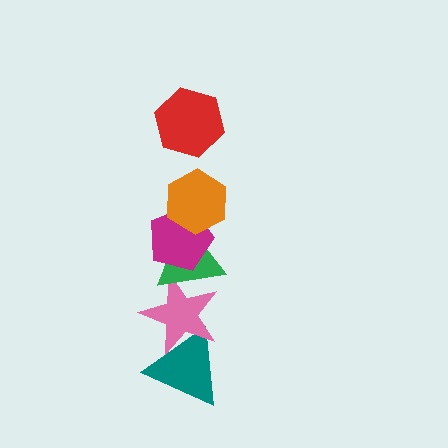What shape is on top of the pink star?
The green triangle is on top of the pink star.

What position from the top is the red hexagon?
The red hexagon is 1st from the top.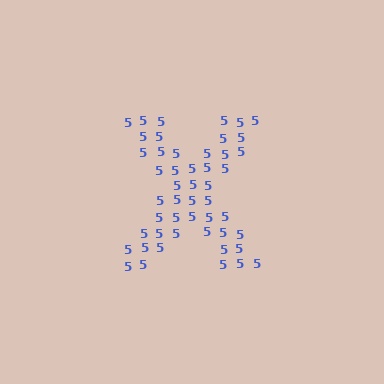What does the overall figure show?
The overall figure shows the letter X.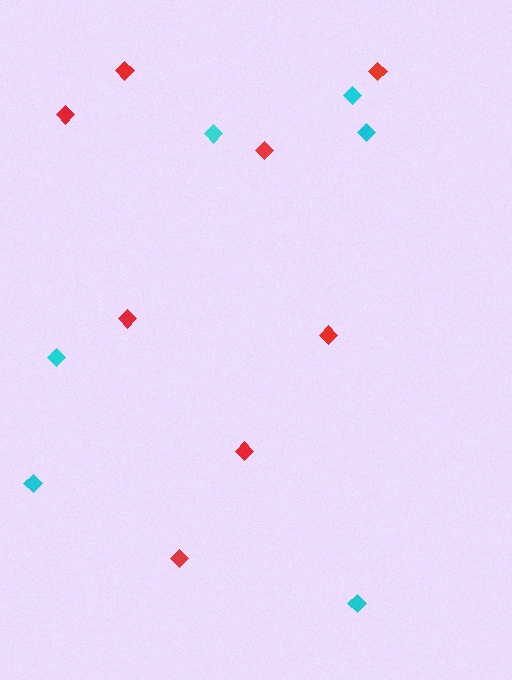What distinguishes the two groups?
There are 2 groups: one group of red diamonds (8) and one group of cyan diamonds (6).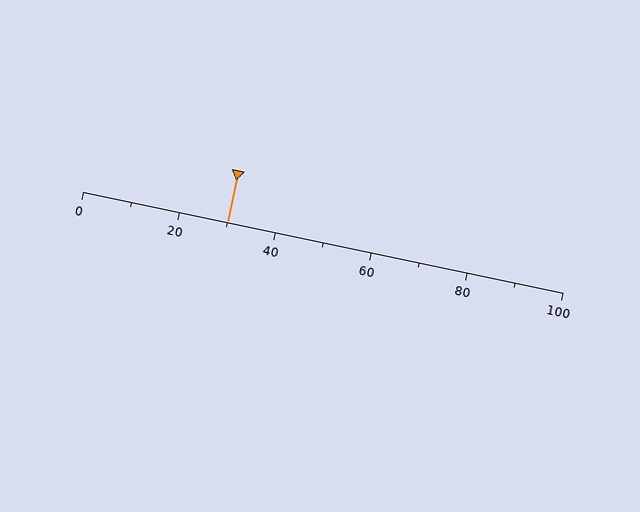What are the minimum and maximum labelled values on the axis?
The axis runs from 0 to 100.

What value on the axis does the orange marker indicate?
The marker indicates approximately 30.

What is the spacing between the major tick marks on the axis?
The major ticks are spaced 20 apart.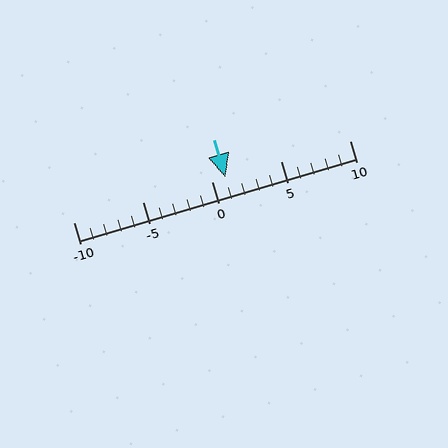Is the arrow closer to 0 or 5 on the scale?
The arrow is closer to 0.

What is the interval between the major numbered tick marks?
The major tick marks are spaced 5 units apart.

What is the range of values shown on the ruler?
The ruler shows values from -10 to 10.